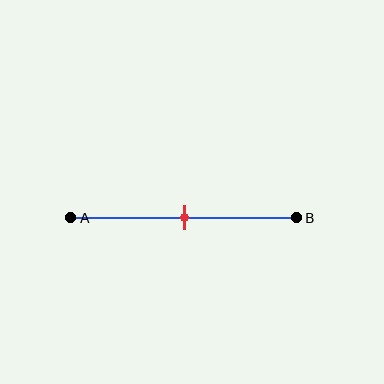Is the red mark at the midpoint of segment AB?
Yes, the mark is approximately at the midpoint.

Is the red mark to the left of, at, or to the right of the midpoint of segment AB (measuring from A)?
The red mark is approximately at the midpoint of segment AB.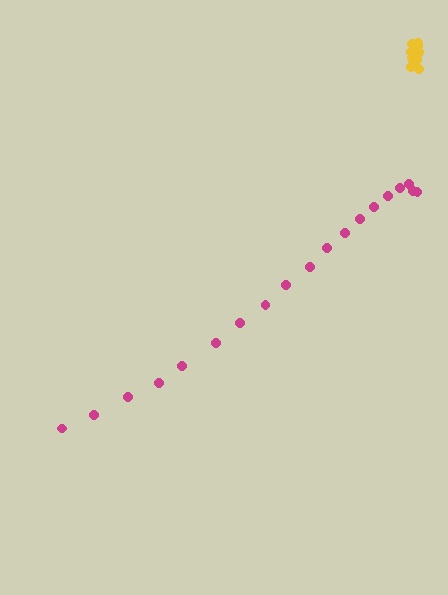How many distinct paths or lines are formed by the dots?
There are 2 distinct paths.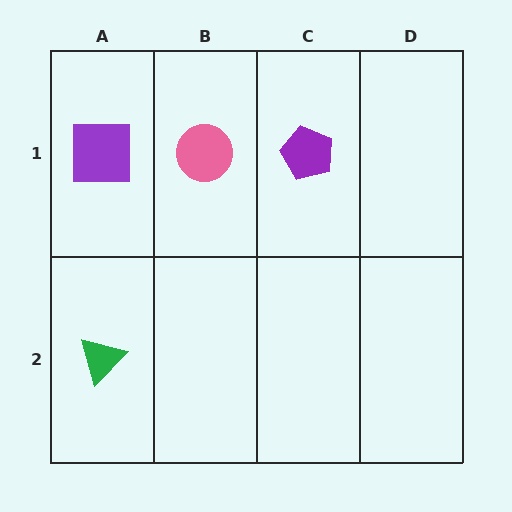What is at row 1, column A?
A purple square.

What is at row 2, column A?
A green triangle.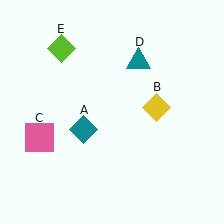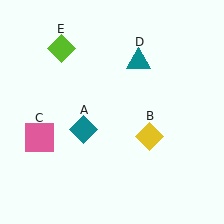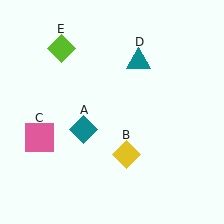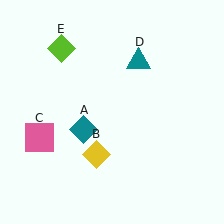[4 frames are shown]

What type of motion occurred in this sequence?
The yellow diamond (object B) rotated clockwise around the center of the scene.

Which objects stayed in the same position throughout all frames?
Teal diamond (object A) and pink square (object C) and teal triangle (object D) and lime diamond (object E) remained stationary.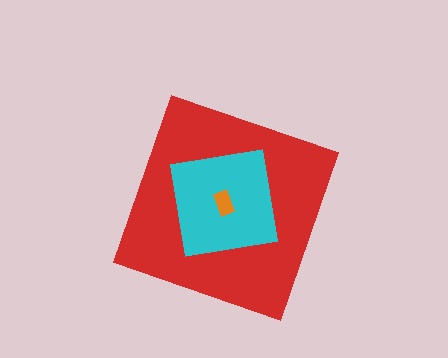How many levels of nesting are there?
3.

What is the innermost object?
The orange rectangle.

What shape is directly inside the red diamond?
The cyan square.